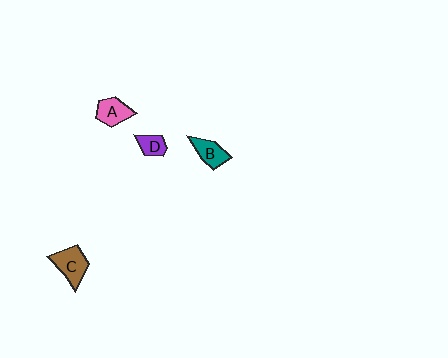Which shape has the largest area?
Shape C (brown).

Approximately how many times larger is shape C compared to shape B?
Approximately 1.3 times.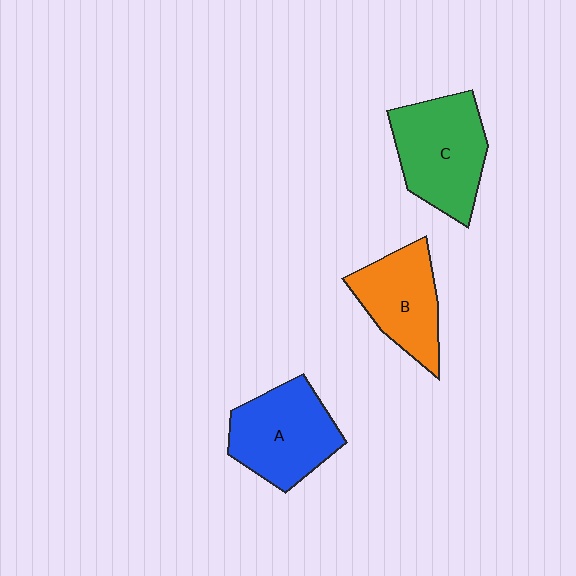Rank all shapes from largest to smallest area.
From largest to smallest: C (green), A (blue), B (orange).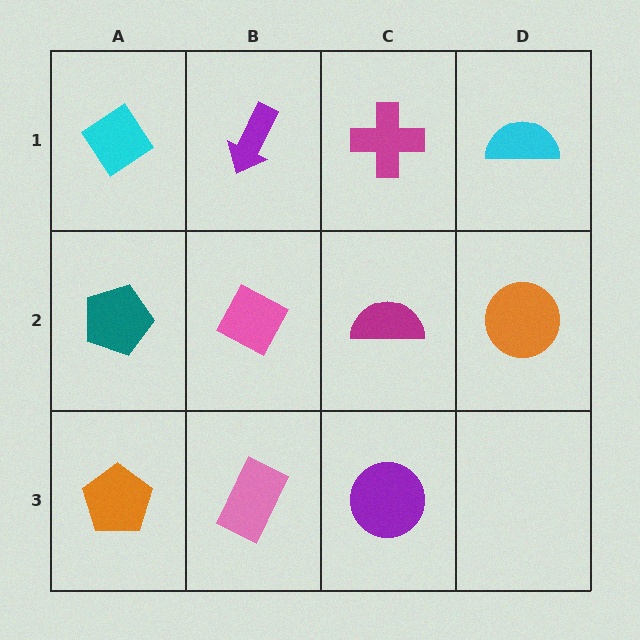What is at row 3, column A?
An orange pentagon.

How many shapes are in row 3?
3 shapes.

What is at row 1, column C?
A magenta cross.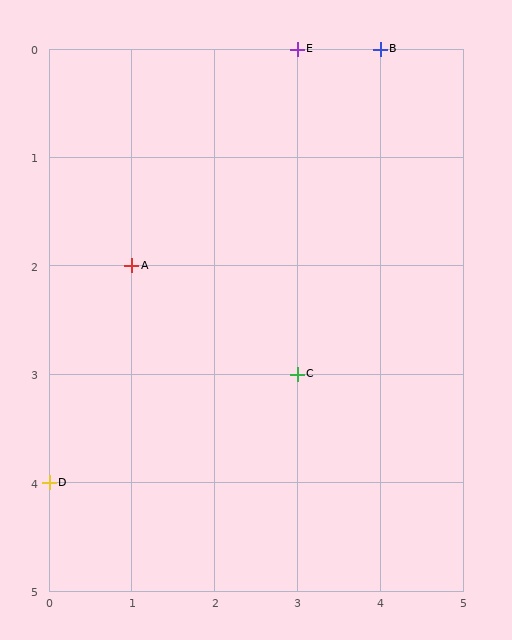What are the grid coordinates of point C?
Point C is at grid coordinates (3, 3).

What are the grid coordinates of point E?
Point E is at grid coordinates (3, 0).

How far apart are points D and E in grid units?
Points D and E are 3 columns and 4 rows apart (about 5.0 grid units diagonally).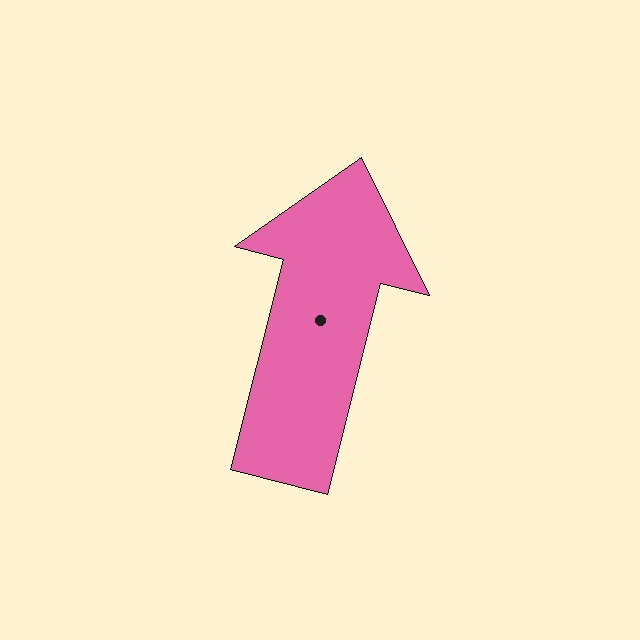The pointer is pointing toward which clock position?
Roughly 12 o'clock.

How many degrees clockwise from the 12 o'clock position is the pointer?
Approximately 14 degrees.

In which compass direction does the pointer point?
North.